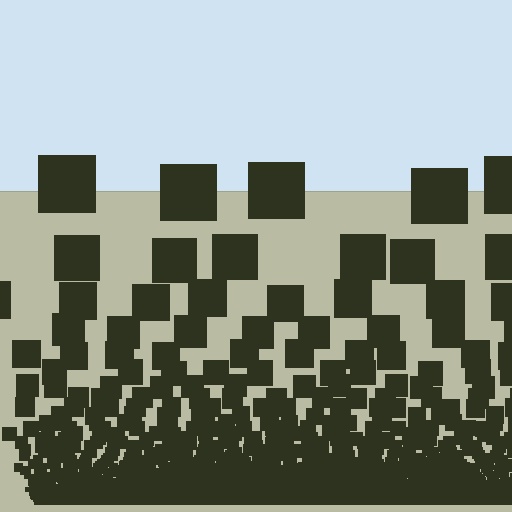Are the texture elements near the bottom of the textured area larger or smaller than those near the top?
Smaller. The gradient is inverted — elements near the bottom are smaller and denser.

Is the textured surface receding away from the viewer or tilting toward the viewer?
The surface appears to tilt toward the viewer. Texture elements get larger and sparser toward the top.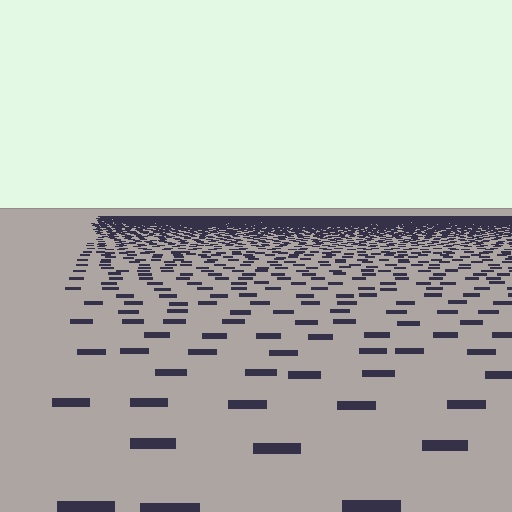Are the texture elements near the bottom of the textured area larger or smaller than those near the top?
Larger. Near the bottom, elements are closer to the viewer and appear at a bigger on-screen size.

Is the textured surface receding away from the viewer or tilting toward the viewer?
The surface is receding away from the viewer. Texture elements get smaller and denser toward the top.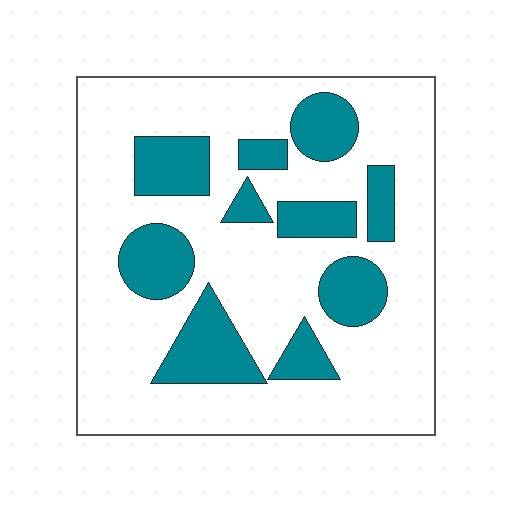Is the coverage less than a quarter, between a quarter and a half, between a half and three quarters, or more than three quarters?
Between a quarter and a half.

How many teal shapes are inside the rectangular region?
10.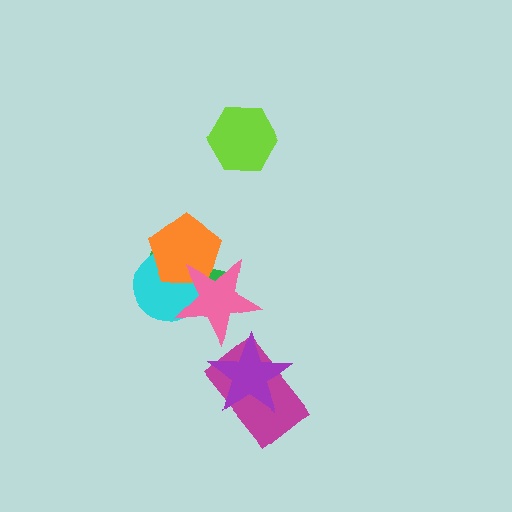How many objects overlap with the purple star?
1 object overlaps with the purple star.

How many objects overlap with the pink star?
3 objects overlap with the pink star.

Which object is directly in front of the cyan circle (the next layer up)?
The orange pentagon is directly in front of the cyan circle.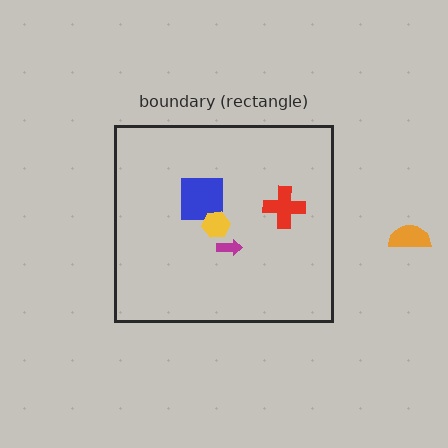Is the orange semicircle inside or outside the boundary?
Outside.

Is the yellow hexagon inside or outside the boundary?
Inside.